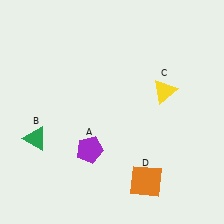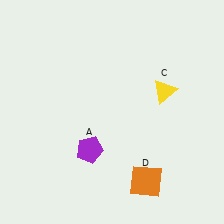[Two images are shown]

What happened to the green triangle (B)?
The green triangle (B) was removed in Image 2. It was in the bottom-left area of Image 1.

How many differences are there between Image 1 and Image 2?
There is 1 difference between the two images.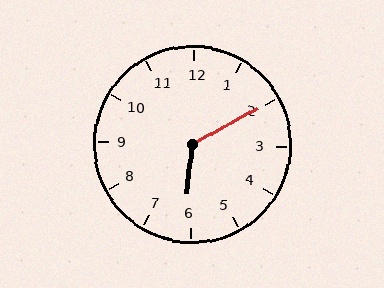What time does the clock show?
6:10.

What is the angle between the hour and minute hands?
Approximately 125 degrees.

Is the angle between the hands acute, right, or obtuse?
It is obtuse.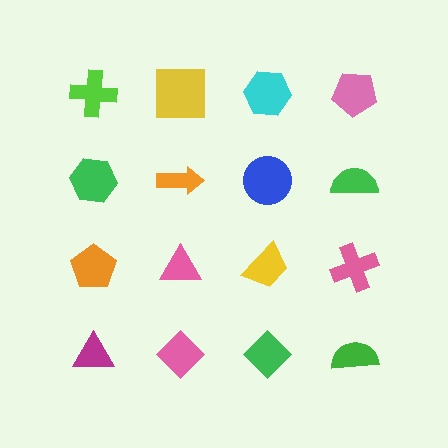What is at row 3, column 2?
A pink triangle.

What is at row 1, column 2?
A yellow square.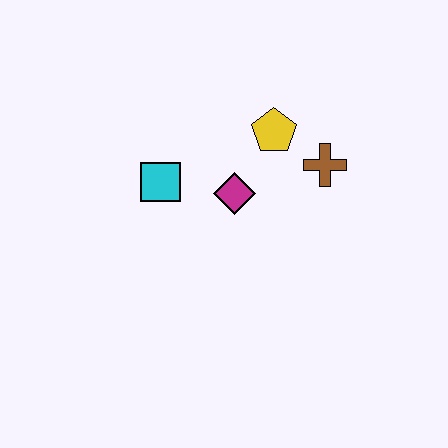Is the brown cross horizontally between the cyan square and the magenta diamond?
No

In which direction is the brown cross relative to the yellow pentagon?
The brown cross is to the right of the yellow pentagon.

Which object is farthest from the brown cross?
The cyan square is farthest from the brown cross.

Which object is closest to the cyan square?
The magenta diamond is closest to the cyan square.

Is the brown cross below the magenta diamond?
No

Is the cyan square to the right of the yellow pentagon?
No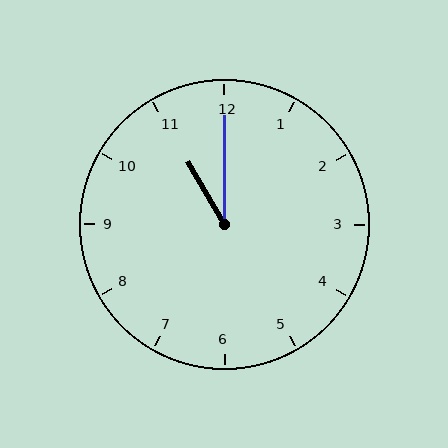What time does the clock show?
11:00.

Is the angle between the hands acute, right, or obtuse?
It is acute.